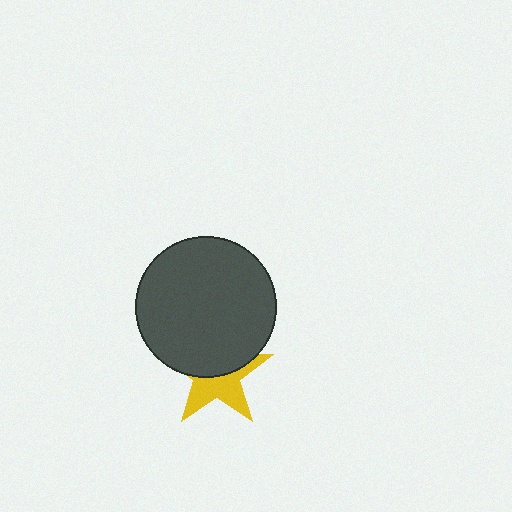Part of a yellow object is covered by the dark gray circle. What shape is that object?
It is a star.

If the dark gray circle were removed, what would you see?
You would see the complete yellow star.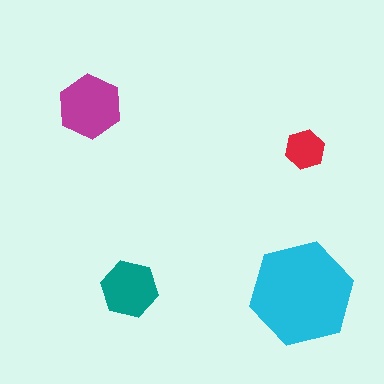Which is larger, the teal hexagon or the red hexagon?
The teal one.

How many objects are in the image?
There are 4 objects in the image.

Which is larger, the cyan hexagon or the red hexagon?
The cyan one.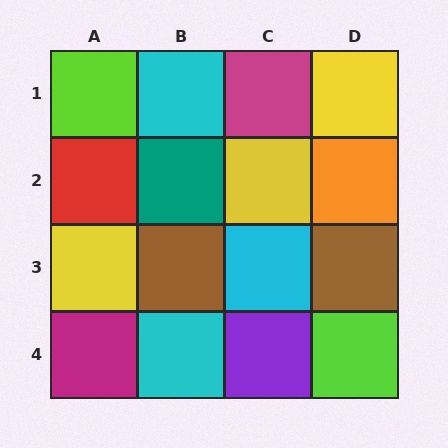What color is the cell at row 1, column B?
Cyan.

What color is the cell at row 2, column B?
Teal.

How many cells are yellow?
3 cells are yellow.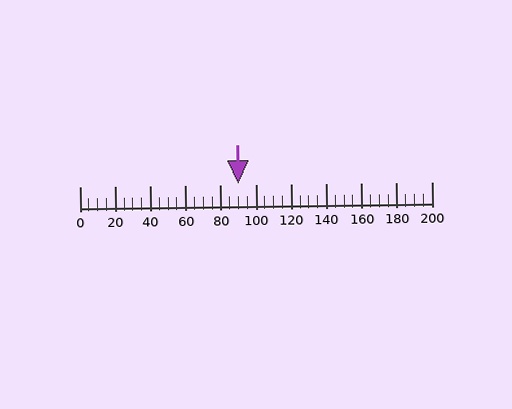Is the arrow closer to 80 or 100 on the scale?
The arrow is closer to 100.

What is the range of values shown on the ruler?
The ruler shows values from 0 to 200.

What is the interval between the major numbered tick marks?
The major tick marks are spaced 20 units apart.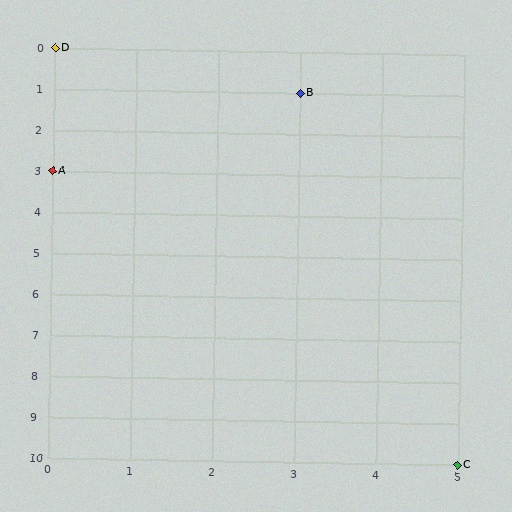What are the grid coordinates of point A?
Point A is at grid coordinates (0, 3).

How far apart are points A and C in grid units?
Points A and C are 5 columns and 7 rows apart (about 8.6 grid units diagonally).